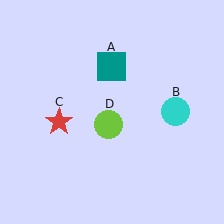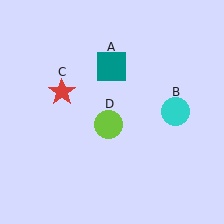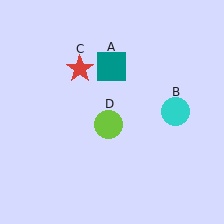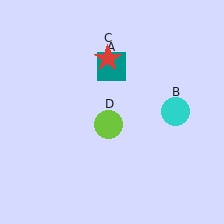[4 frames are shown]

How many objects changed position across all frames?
1 object changed position: red star (object C).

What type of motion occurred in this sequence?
The red star (object C) rotated clockwise around the center of the scene.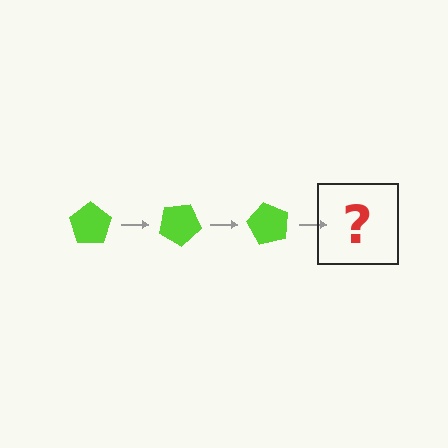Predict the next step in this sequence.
The next step is a lime pentagon rotated 90 degrees.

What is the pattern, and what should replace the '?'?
The pattern is that the pentagon rotates 30 degrees each step. The '?' should be a lime pentagon rotated 90 degrees.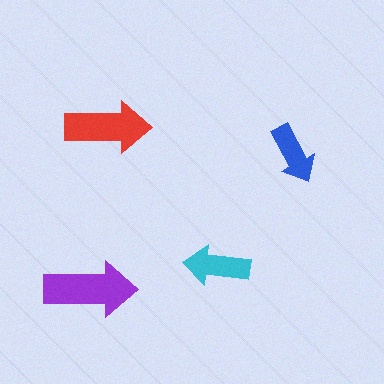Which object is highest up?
The red arrow is topmost.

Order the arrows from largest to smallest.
the purple one, the red one, the cyan one, the blue one.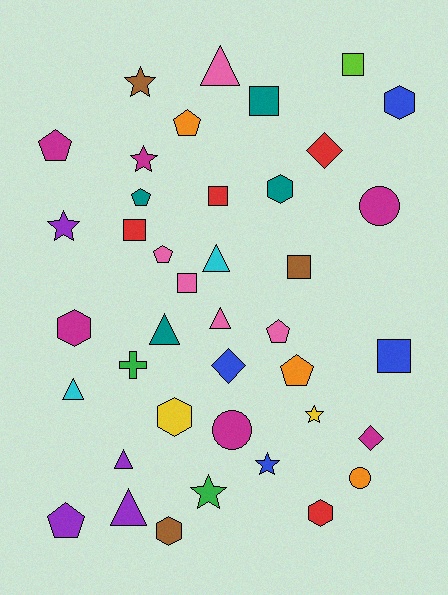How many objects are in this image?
There are 40 objects.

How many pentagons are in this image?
There are 7 pentagons.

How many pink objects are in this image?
There are 5 pink objects.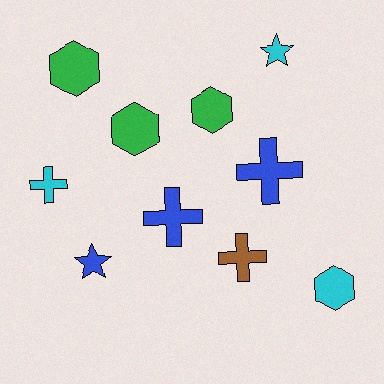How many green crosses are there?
There are no green crosses.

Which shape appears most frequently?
Cross, with 4 objects.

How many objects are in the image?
There are 10 objects.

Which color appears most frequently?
Cyan, with 3 objects.